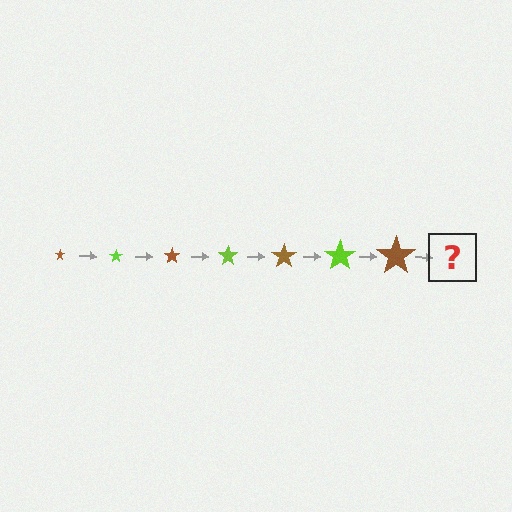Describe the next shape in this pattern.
It should be a lime star, larger than the previous one.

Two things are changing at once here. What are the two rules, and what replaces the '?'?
The two rules are that the star grows larger each step and the color cycles through brown and lime. The '?' should be a lime star, larger than the previous one.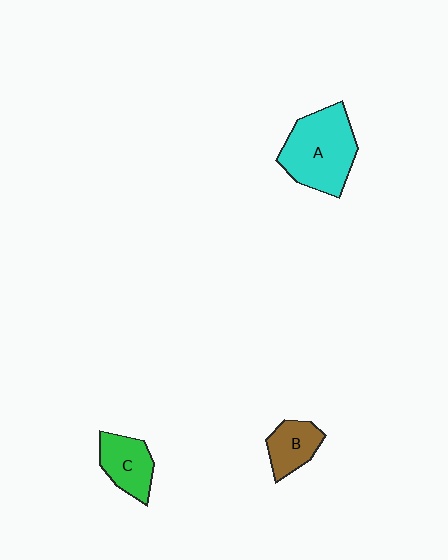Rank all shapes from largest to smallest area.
From largest to smallest: A (cyan), C (green), B (brown).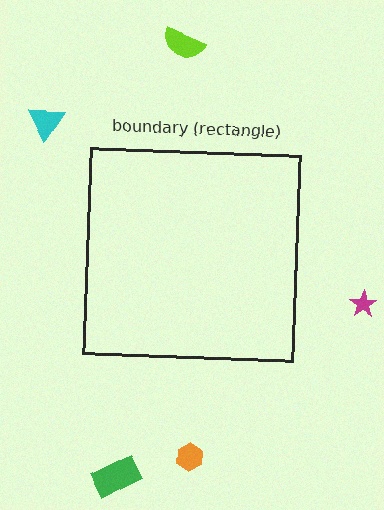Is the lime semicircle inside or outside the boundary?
Outside.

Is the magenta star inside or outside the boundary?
Outside.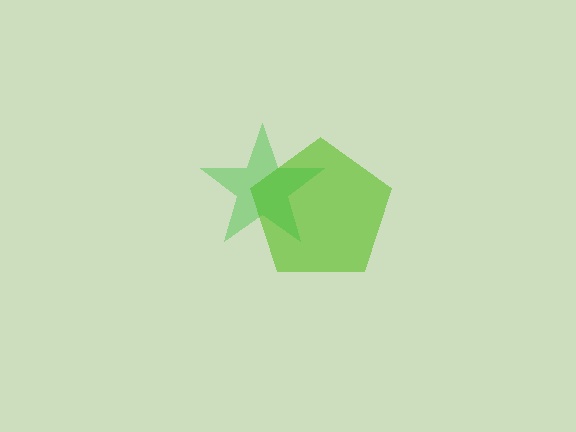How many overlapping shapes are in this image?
There are 2 overlapping shapes in the image.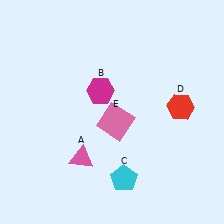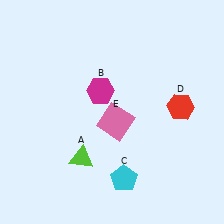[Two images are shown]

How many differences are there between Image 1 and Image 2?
There is 1 difference between the two images.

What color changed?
The triangle (A) changed from pink in Image 1 to lime in Image 2.